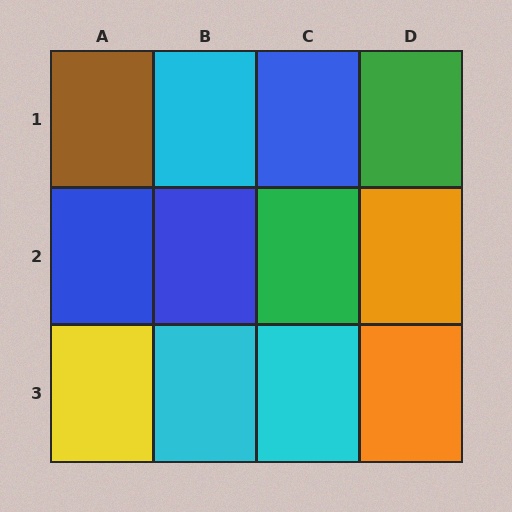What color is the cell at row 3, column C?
Cyan.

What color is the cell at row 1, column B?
Cyan.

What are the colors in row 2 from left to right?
Blue, blue, green, orange.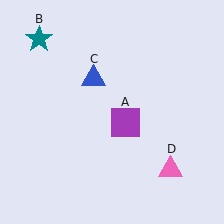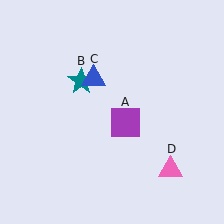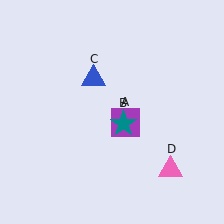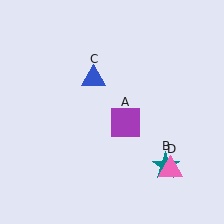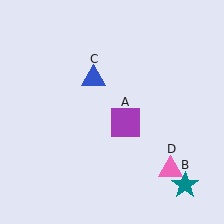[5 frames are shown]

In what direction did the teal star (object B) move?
The teal star (object B) moved down and to the right.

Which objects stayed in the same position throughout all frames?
Purple square (object A) and blue triangle (object C) and pink triangle (object D) remained stationary.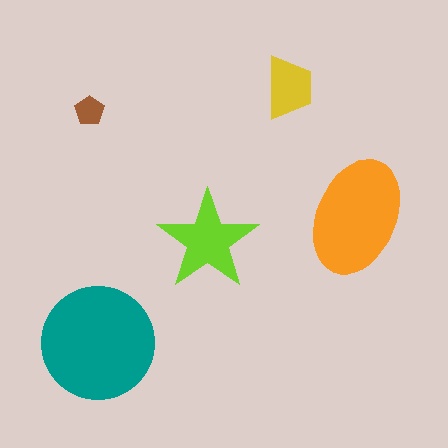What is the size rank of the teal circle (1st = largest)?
1st.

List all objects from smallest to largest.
The brown pentagon, the yellow trapezoid, the lime star, the orange ellipse, the teal circle.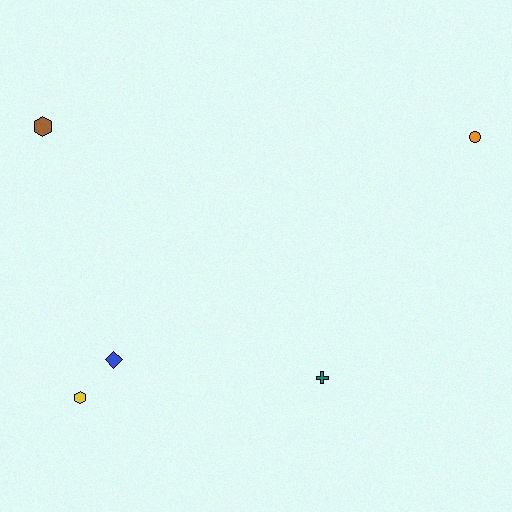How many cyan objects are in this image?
There are no cyan objects.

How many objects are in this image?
There are 5 objects.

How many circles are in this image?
There is 1 circle.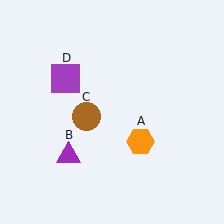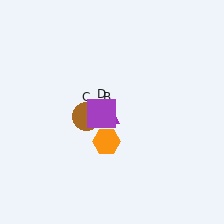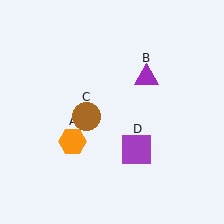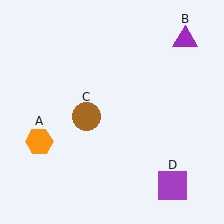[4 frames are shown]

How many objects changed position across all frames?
3 objects changed position: orange hexagon (object A), purple triangle (object B), purple square (object D).